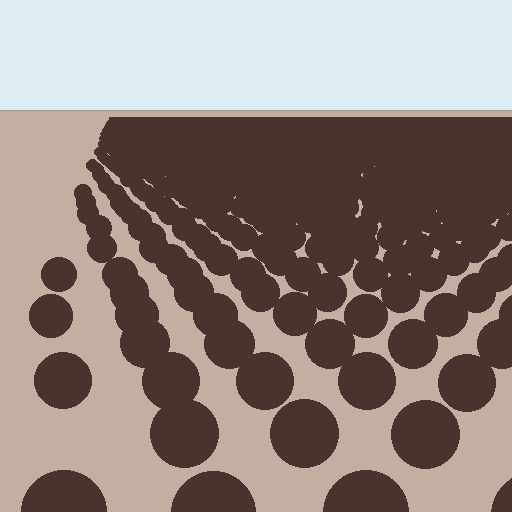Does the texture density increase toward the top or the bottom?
Density increases toward the top.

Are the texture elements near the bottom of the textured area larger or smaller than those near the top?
Larger. Near the bottom, elements are closer to the viewer and appear at a bigger on-screen size.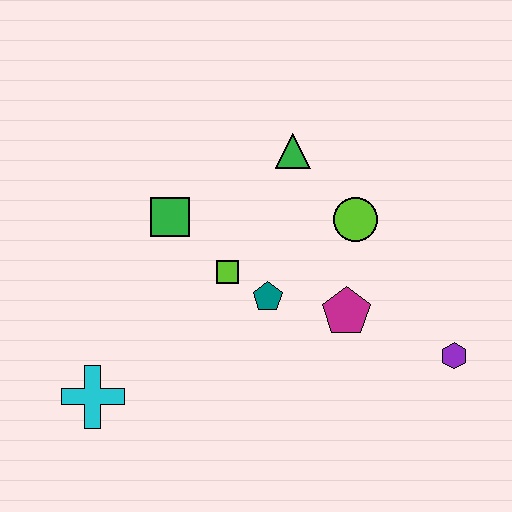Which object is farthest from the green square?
The purple hexagon is farthest from the green square.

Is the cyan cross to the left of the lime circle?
Yes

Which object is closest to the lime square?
The teal pentagon is closest to the lime square.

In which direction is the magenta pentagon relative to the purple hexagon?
The magenta pentagon is to the left of the purple hexagon.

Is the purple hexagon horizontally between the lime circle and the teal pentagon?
No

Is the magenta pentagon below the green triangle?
Yes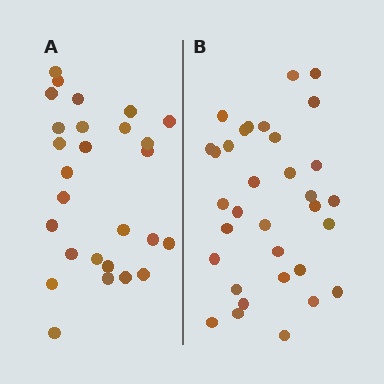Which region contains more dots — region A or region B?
Region B (the right region) has more dots.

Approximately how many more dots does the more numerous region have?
Region B has about 6 more dots than region A.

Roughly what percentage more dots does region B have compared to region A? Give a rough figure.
About 20% more.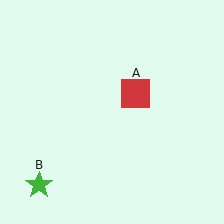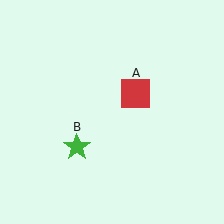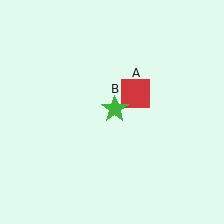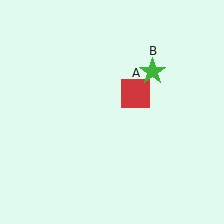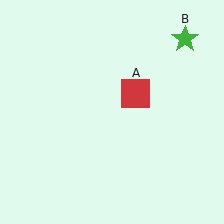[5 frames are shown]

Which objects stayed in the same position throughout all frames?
Red square (object A) remained stationary.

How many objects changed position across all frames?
1 object changed position: green star (object B).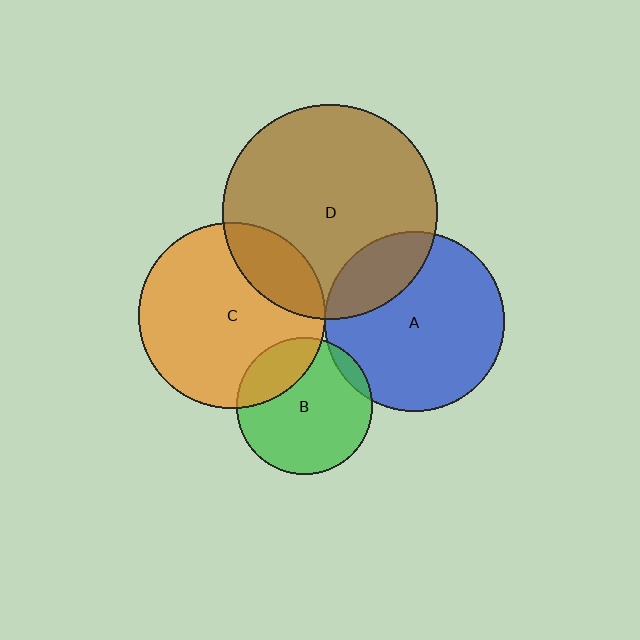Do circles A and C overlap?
Yes.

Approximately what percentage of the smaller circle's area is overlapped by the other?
Approximately 5%.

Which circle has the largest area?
Circle D (brown).